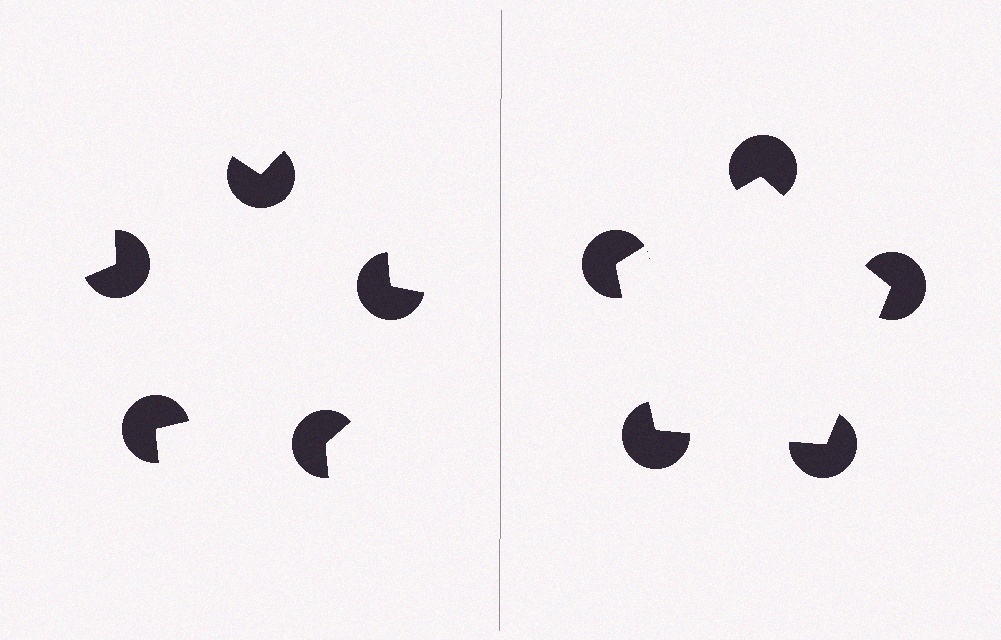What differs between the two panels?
The pac-man discs are positioned identically on both sides; only the wedge orientations differ. On the right they align to a pentagon; on the left they are misaligned.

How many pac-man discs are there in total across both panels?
10 — 5 on each side.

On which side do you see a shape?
An illusory pentagon appears on the right side. On the left side the wedge cuts are rotated, so no coherent shape forms.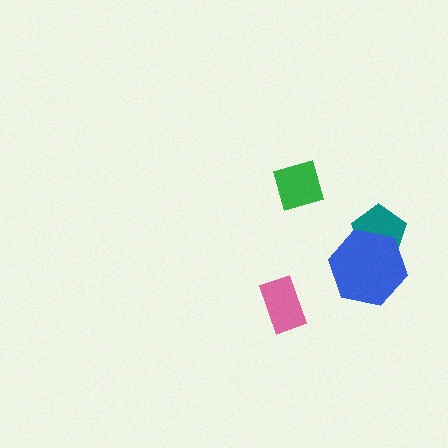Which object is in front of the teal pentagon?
The blue hexagon is in front of the teal pentagon.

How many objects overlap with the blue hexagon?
1 object overlaps with the blue hexagon.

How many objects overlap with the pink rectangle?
0 objects overlap with the pink rectangle.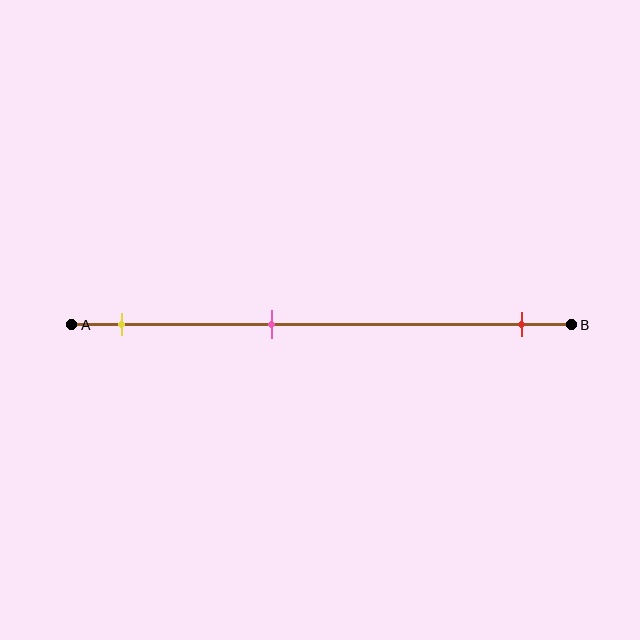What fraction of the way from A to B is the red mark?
The red mark is approximately 90% (0.9) of the way from A to B.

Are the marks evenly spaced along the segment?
No, the marks are not evenly spaced.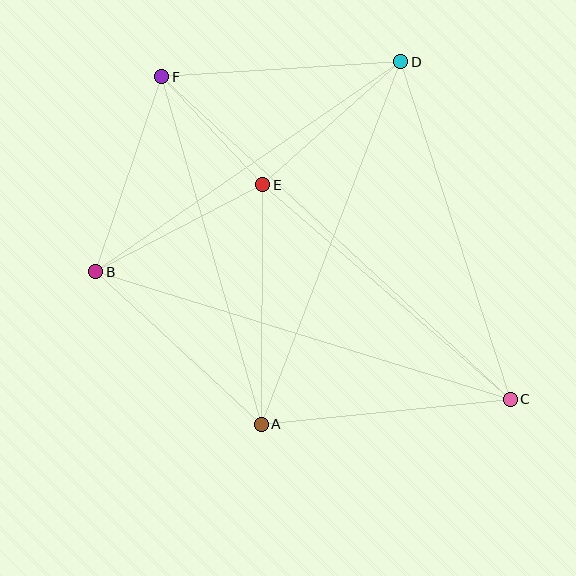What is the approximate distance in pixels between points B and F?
The distance between B and F is approximately 206 pixels.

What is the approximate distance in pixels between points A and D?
The distance between A and D is approximately 389 pixels.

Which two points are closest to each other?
Points E and F are closest to each other.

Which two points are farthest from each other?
Points C and F are farthest from each other.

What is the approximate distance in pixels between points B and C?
The distance between B and C is approximately 434 pixels.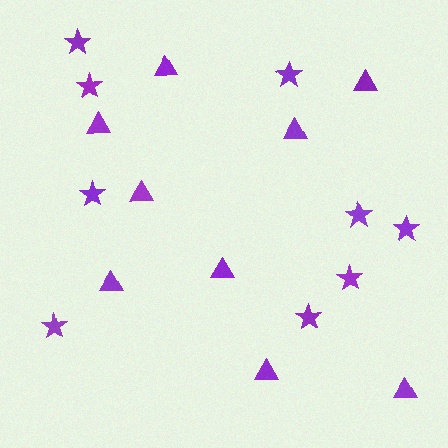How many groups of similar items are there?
There are 2 groups: one group of triangles (9) and one group of stars (9).